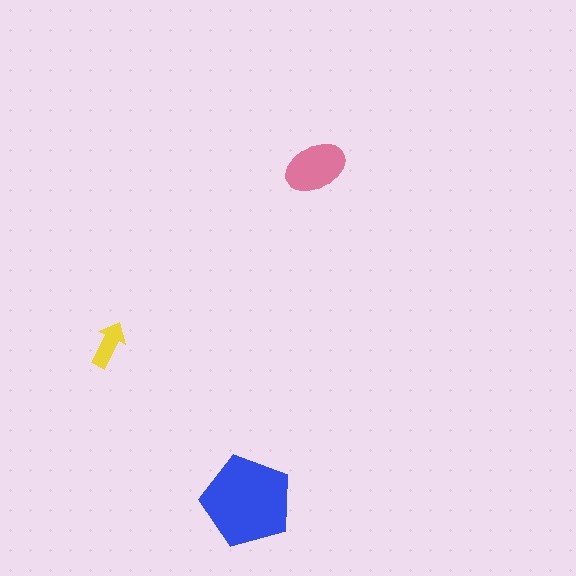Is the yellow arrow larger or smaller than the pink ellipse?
Smaller.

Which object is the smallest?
The yellow arrow.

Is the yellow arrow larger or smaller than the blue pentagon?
Smaller.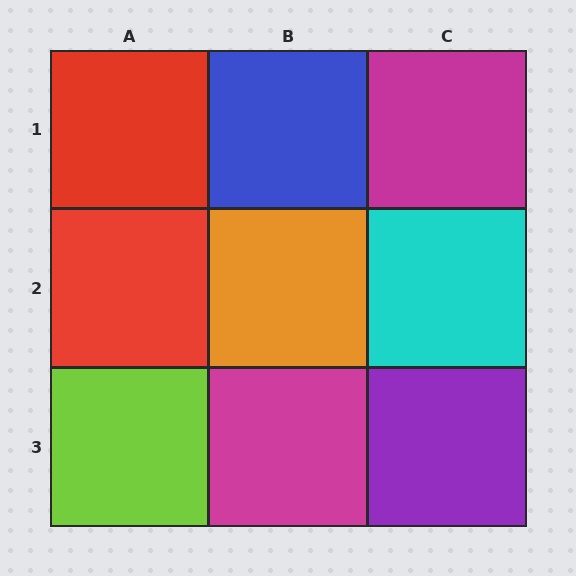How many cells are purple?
1 cell is purple.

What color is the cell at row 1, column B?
Blue.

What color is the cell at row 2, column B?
Orange.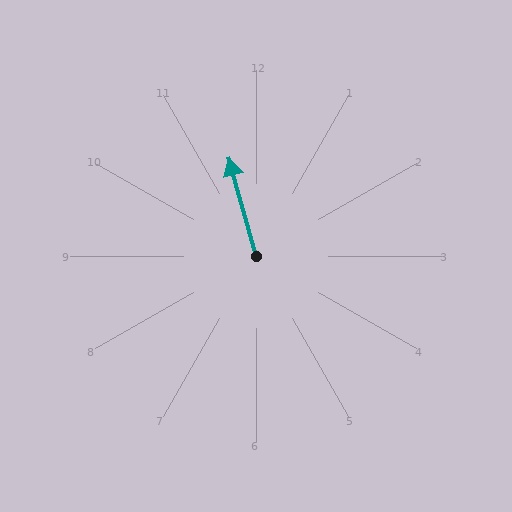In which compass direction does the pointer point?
North.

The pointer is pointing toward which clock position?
Roughly 11 o'clock.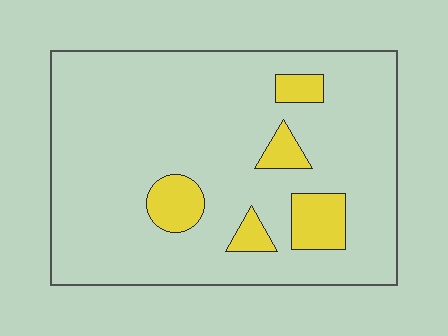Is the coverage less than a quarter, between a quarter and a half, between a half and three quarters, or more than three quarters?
Less than a quarter.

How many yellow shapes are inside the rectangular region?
5.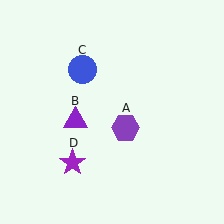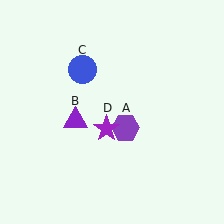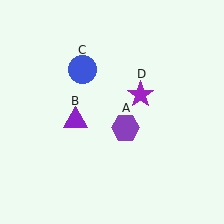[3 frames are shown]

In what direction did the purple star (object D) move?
The purple star (object D) moved up and to the right.